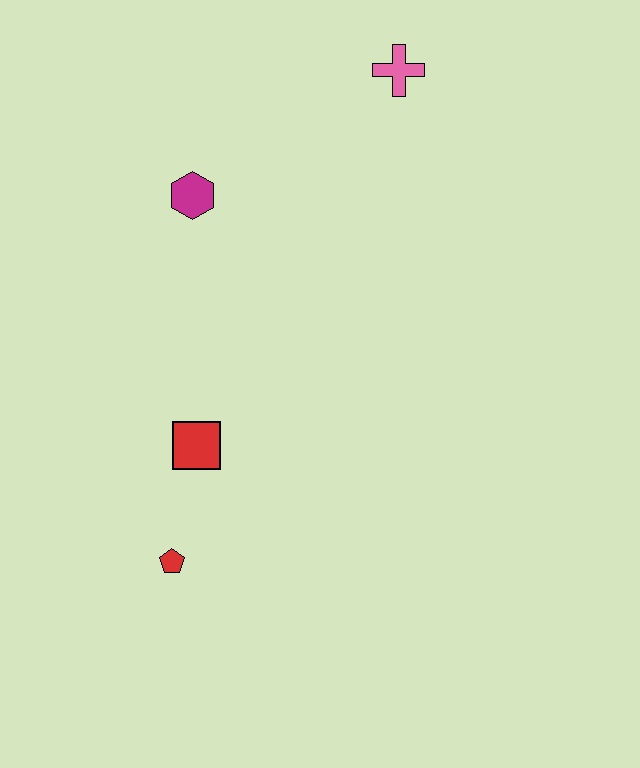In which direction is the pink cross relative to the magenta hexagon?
The pink cross is to the right of the magenta hexagon.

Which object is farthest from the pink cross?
The red pentagon is farthest from the pink cross.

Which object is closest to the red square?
The red pentagon is closest to the red square.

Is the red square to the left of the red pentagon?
No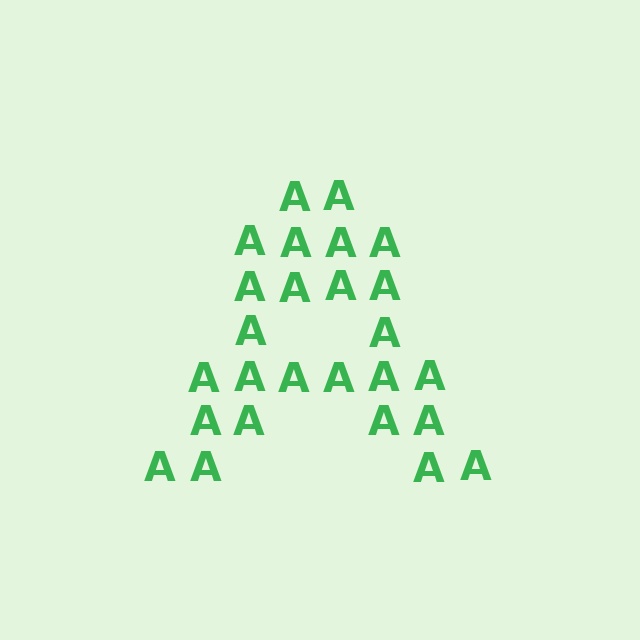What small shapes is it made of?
It is made of small letter A's.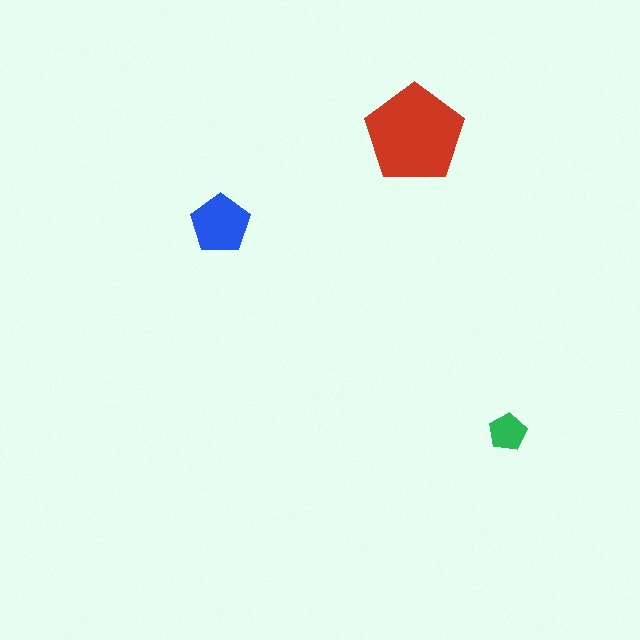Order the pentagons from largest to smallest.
the red one, the blue one, the green one.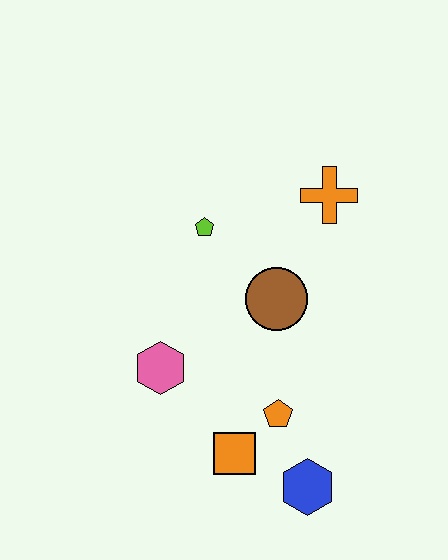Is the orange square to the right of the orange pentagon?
No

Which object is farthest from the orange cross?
The blue hexagon is farthest from the orange cross.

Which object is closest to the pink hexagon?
The orange square is closest to the pink hexagon.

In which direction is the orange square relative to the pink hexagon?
The orange square is below the pink hexagon.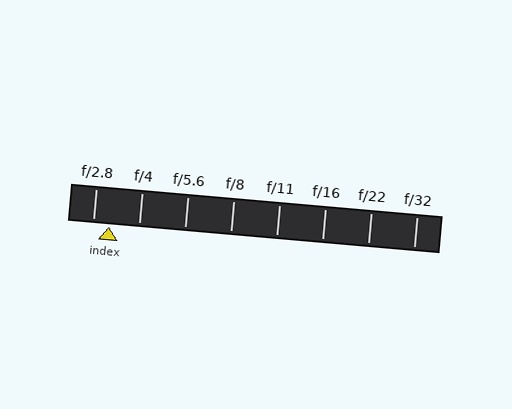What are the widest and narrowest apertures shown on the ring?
The widest aperture shown is f/2.8 and the narrowest is f/32.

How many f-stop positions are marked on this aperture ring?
There are 8 f-stop positions marked.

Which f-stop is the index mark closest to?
The index mark is closest to f/2.8.